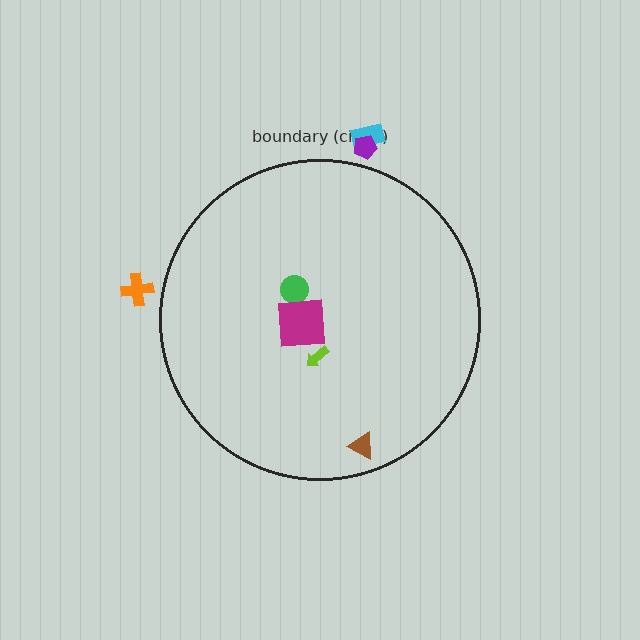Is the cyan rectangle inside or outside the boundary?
Outside.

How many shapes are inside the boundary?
4 inside, 3 outside.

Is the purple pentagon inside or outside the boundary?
Outside.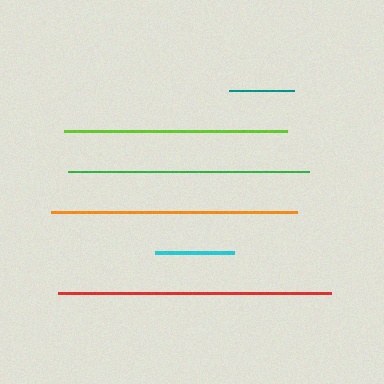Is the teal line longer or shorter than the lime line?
The lime line is longer than the teal line.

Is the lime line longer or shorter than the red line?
The red line is longer than the lime line.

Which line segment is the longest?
The red line is the longest at approximately 273 pixels.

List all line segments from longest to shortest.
From longest to shortest: red, orange, green, lime, cyan, teal.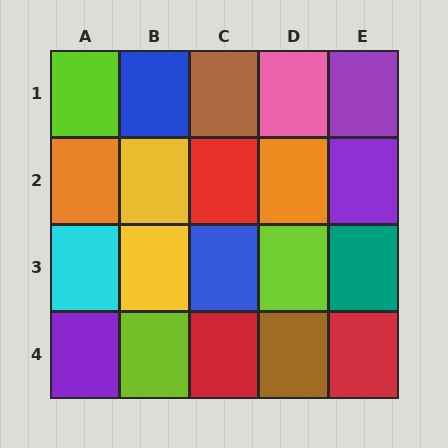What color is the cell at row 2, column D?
Orange.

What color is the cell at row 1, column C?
Brown.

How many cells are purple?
3 cells are purple.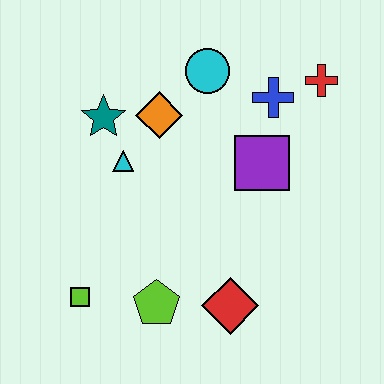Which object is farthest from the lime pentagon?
The red cross is farthest from the lime pentagon.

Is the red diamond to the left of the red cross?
Yes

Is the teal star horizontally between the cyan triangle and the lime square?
Yes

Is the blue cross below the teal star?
No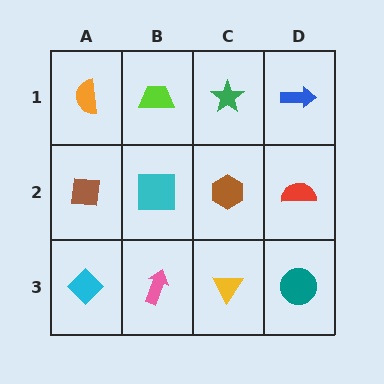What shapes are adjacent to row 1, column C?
A brown hexagon (row 2, column C), a lime trapezoid (row 1, column B), a blue arrow (row 1, column D).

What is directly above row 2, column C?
A green star.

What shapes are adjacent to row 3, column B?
A cyan square (row 2, column B), a cyan diamond (row 3, column A), a yellow triangle (row 3, column C).